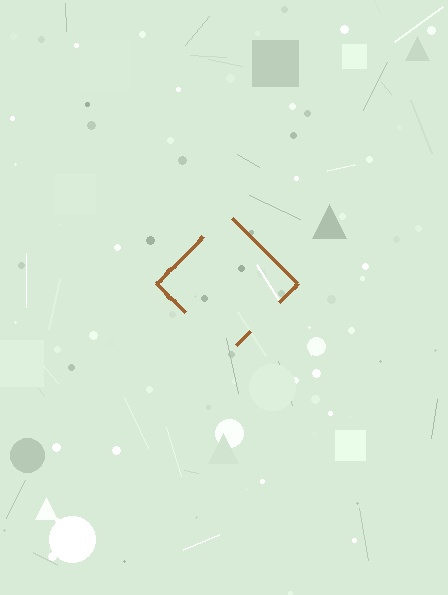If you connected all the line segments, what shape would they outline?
They would outline a diamond.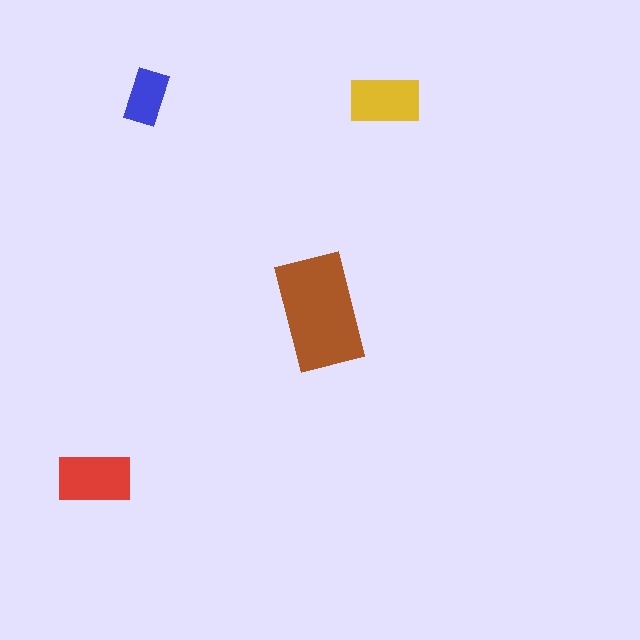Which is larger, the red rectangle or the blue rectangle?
The red one.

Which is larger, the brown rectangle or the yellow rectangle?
The brown one.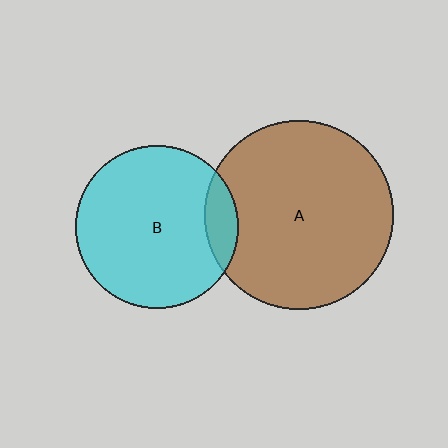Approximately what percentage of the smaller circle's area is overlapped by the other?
Approximately 10%.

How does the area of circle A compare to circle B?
Approximately 1.4 times.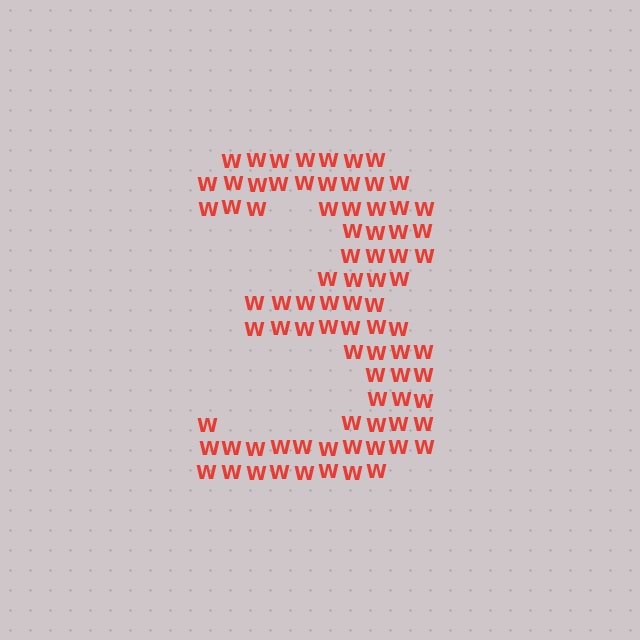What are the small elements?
The small elements are letter W's.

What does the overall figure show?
The overall figure shows the digit 3.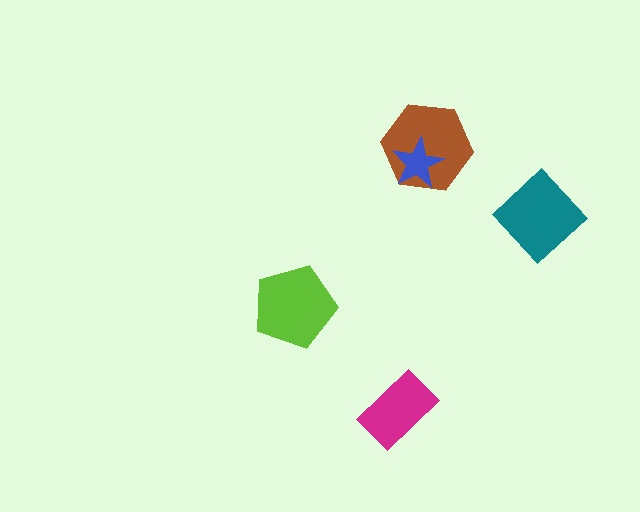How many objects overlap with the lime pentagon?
0 objects overlap with the lime pentagon.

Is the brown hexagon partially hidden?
Yes, it is partially covered by another shape.